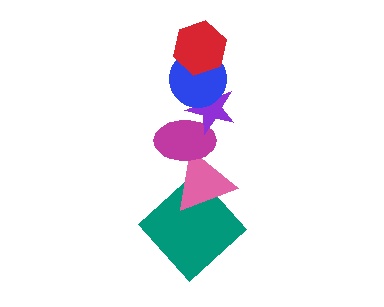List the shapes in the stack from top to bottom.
From top to bottom: the red hexagon, the blue circle, the purple star, the magenta ellipse, the pink triangle, the teal diamond.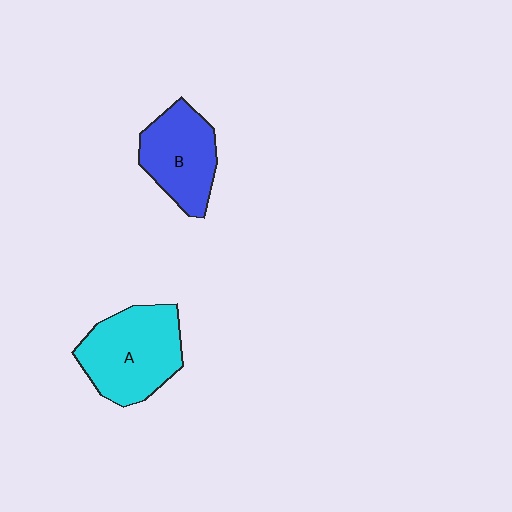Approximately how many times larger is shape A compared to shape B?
Approximately 1.3 times.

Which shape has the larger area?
Shape A (cyan).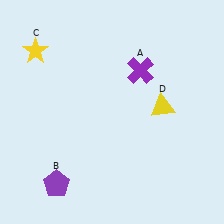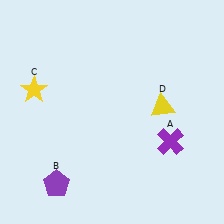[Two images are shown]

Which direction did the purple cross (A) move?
The purple cross (A) moved down.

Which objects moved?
The objects that moved are: the purple cross (A), the yellow star (C).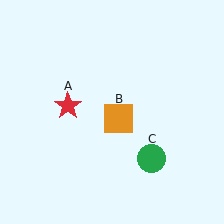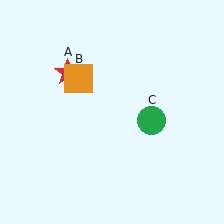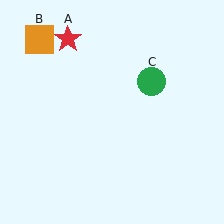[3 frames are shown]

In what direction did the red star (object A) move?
The red star (object A) moved up.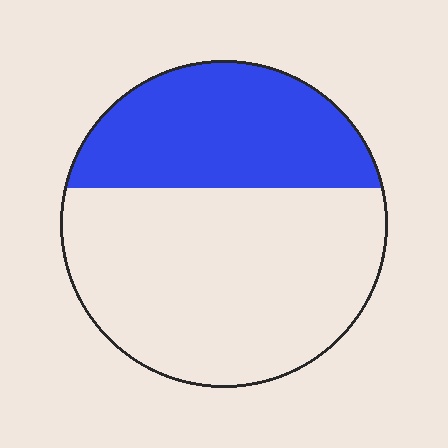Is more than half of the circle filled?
No.